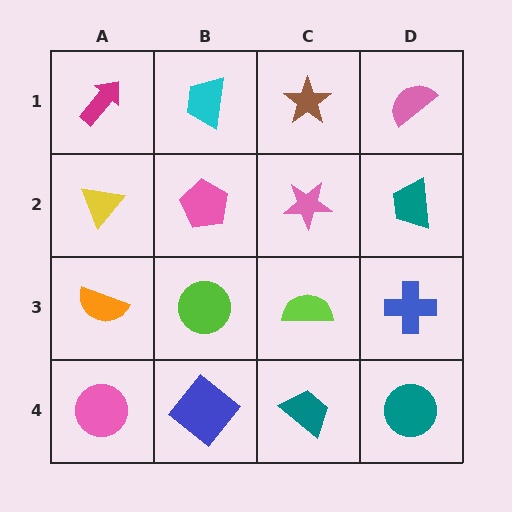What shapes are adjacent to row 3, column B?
A pink pentagon (row 2, column B), a blue diamond (row 4, column B), an orange semicircle (row 3, column A), a lime semicircle (row 3, column C).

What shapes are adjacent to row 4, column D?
A blue cross (row 3, column D), a teal trapezoid (row 4, column C).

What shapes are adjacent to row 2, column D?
A pink semicircle (row 1, column D), a blue cross (row 3, column D), a pink star (row 2, column C).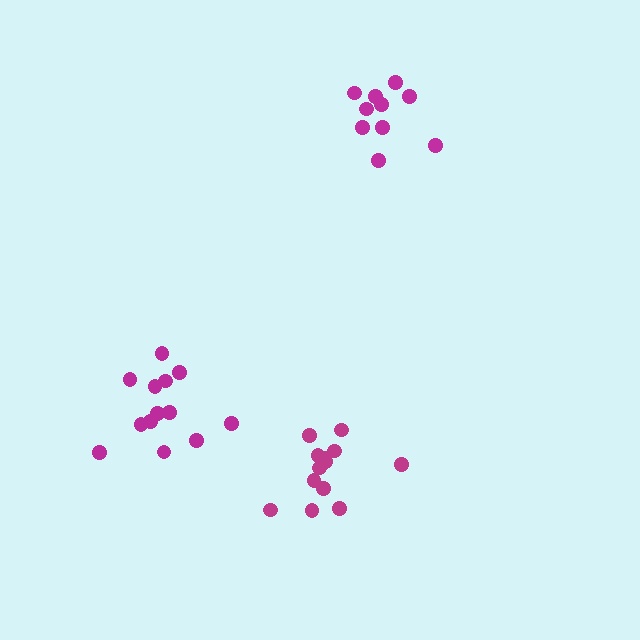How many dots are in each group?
Group 1: 13 dots, Group 2: 10 dots, Group 3: 13 dots (36 total).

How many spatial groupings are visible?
There are 3 spatial groupings.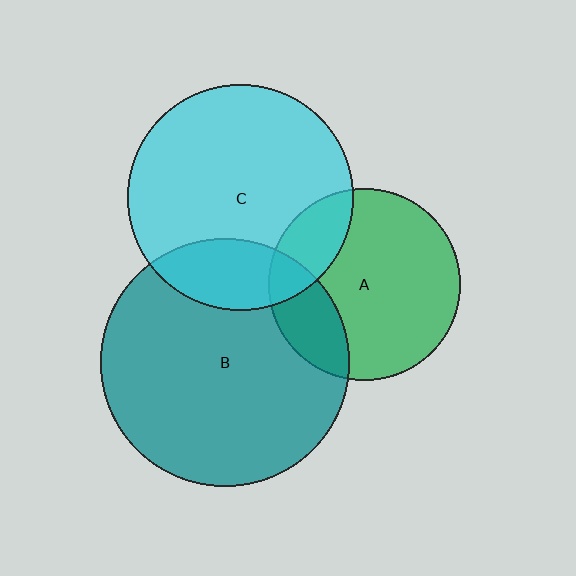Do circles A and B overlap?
Yes.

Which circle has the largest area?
Circle B (teal).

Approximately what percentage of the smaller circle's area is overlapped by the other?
Approximately 20%.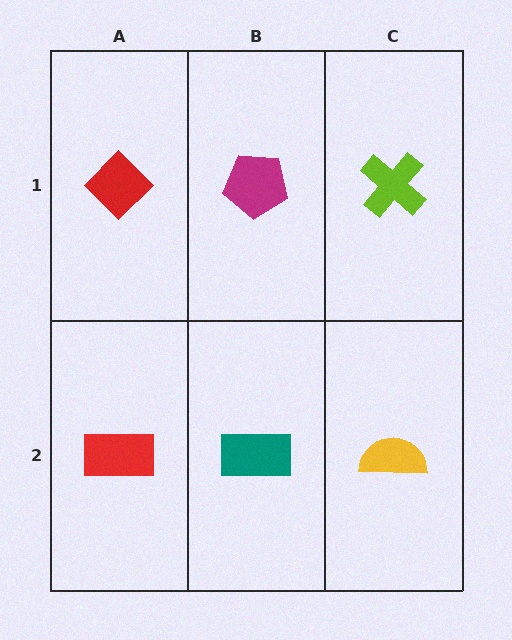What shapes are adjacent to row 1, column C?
A yellow semicircle (row 2, column C), a magenta pentagon (row 1, column B).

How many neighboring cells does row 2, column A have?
2.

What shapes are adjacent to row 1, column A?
A red rectangle (row 2, column A), a magenta pentagon (row 1, column B).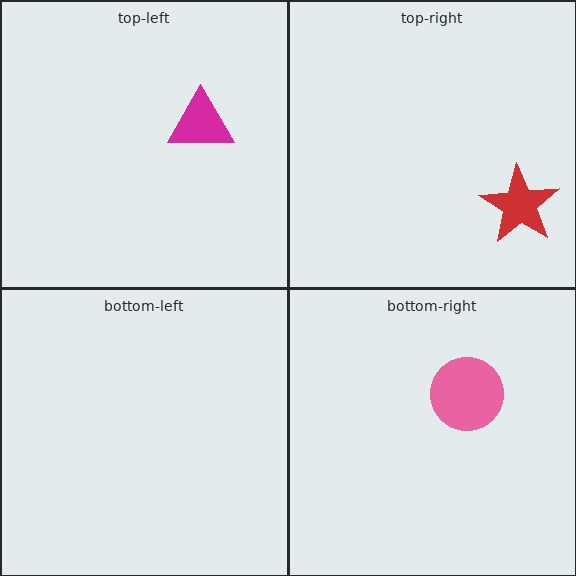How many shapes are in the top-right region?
1.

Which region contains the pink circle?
The bottom-right region.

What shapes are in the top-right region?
The red star.